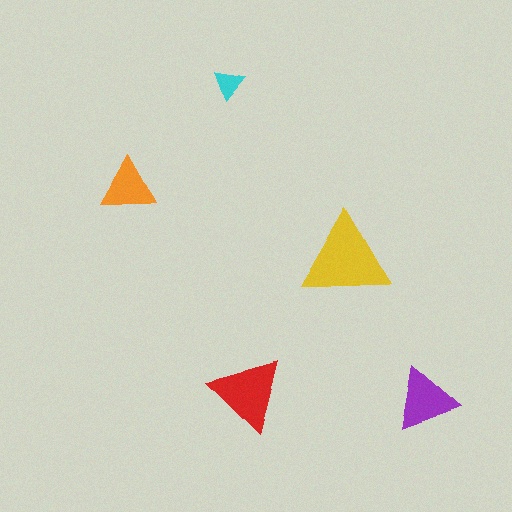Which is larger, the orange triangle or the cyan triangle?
The orange one.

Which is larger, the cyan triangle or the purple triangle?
The purple one.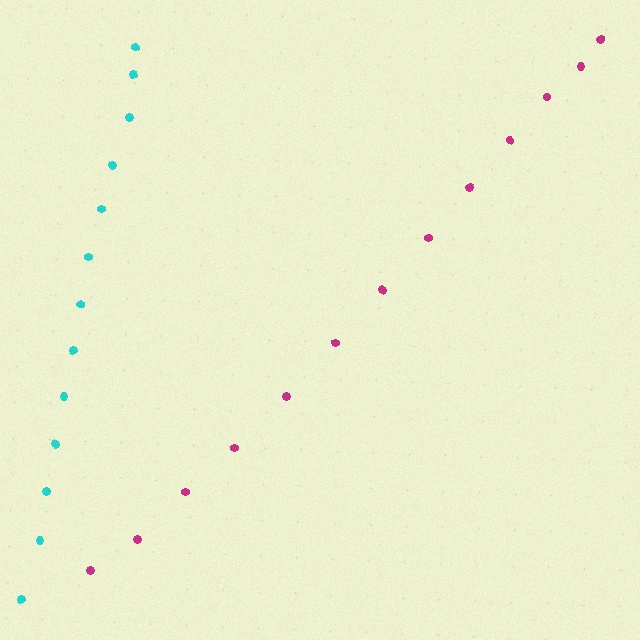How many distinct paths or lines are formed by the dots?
There are 2 distinct paths.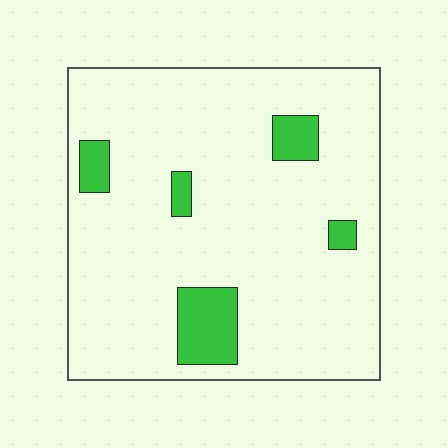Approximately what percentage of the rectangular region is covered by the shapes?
Approximately 10%.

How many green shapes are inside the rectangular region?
5.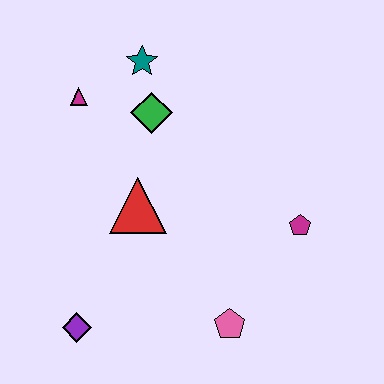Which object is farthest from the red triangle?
The magenta pentagon is farthest from the red triangle.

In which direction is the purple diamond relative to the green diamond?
The purple diamond is below the green diamond.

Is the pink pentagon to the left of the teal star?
No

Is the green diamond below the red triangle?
No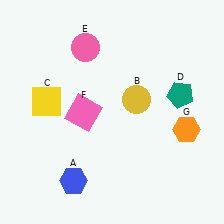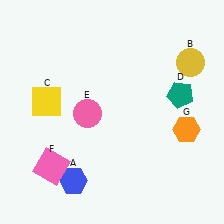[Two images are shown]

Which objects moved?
The objects that moved are: the yellow circle (B), the pink circle (E), the pink square (F).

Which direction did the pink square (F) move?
The pink square (F) moved down.